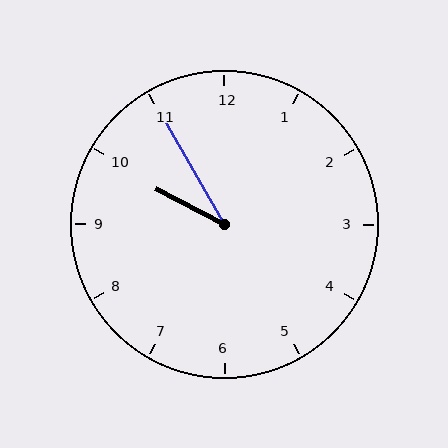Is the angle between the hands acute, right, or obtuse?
It is acute.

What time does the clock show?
9:55.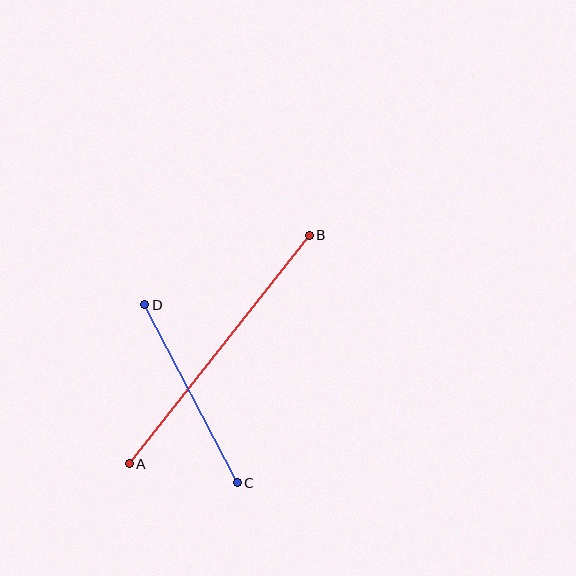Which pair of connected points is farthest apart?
Points A and B are farthest apart.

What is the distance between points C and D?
The distance is approximately 201 pixels.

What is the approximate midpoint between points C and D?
The midpoint is at approximately (191, 394) pixels.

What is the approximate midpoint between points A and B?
The midpoint is at approximately (219, 350) pixels.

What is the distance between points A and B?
The distance is approximately 291 pixels.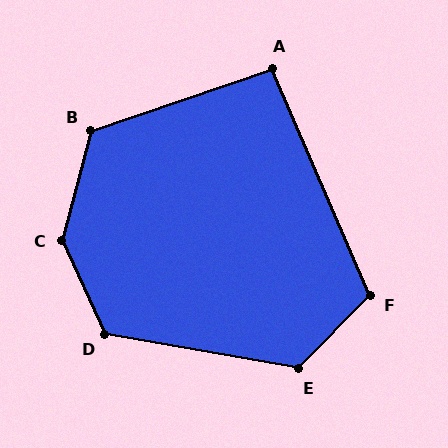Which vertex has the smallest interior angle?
A, at approximately 94 degrees.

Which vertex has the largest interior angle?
C, at approximately 141 degrees.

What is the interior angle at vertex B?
Approximately 123 degrees (obtuse).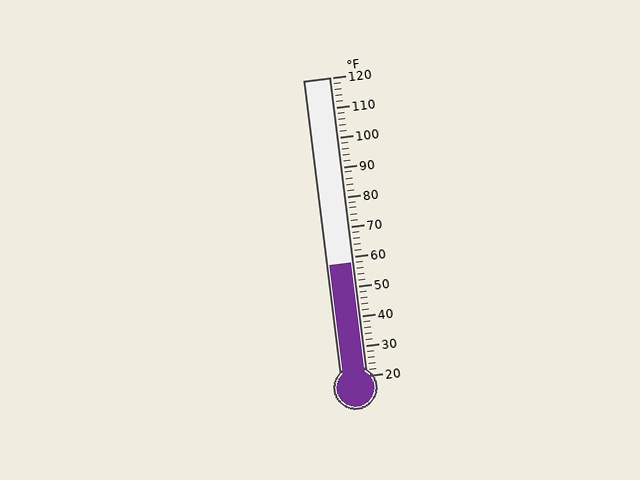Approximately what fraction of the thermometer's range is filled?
The thermometer is filled to approximately 40% of its range.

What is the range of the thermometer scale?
The thermometer scale ranges from 20°F to 120°F.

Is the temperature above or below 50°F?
The temperature is above 50°F.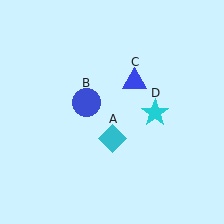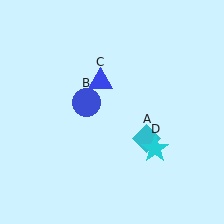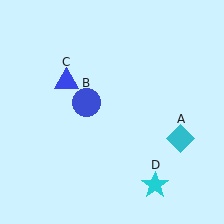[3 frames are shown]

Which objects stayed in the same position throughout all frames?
Blue circle (object B) remained stationary.